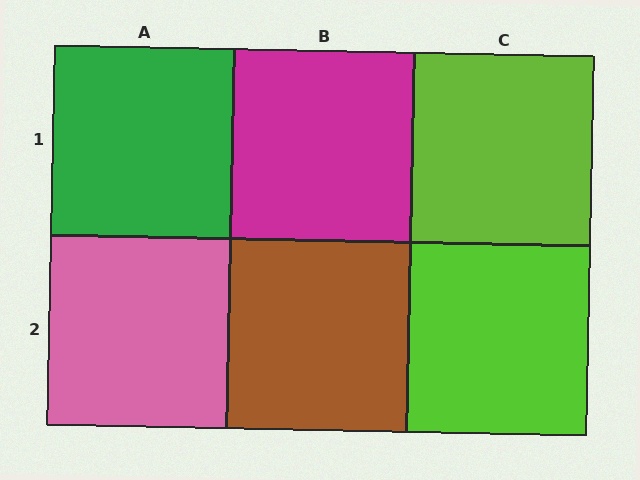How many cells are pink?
1 cell is pink.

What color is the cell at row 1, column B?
Magenta.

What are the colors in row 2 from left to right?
Pink, brown, lime.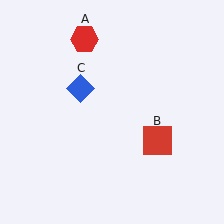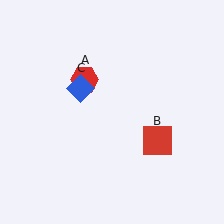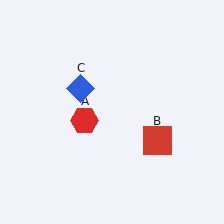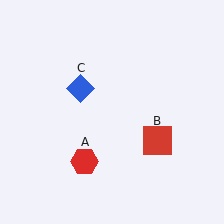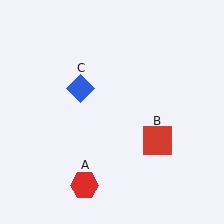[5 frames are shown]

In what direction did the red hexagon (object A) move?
The red hexagon (object A) moved down.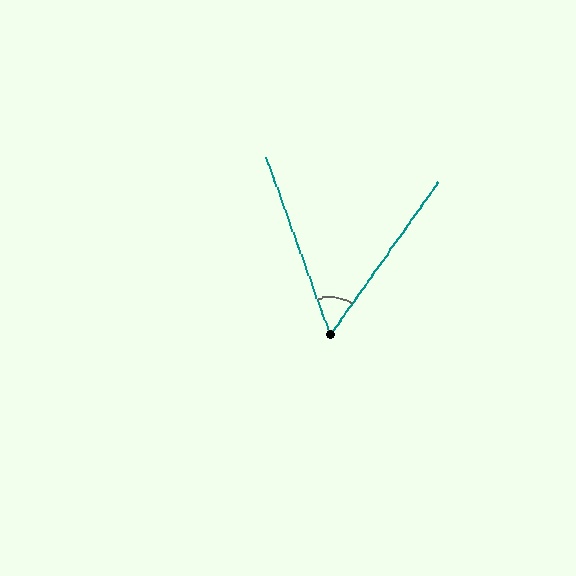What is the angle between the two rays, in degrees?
Approximately 55 degrees.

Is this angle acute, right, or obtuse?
It is acute.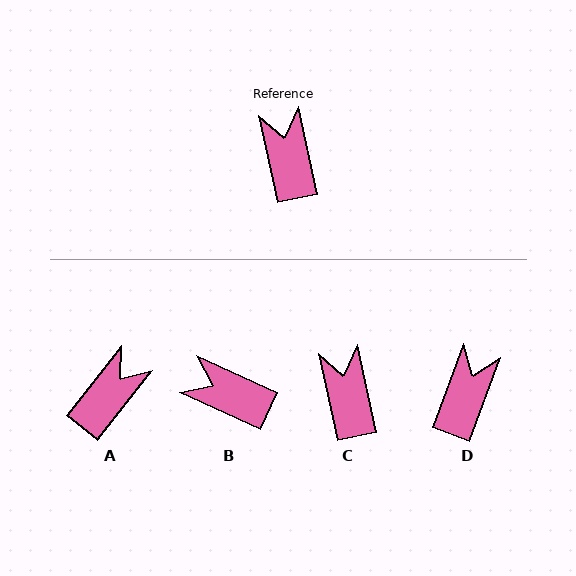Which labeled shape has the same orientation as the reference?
C.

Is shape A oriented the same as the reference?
No, it is off by about 50 degrees.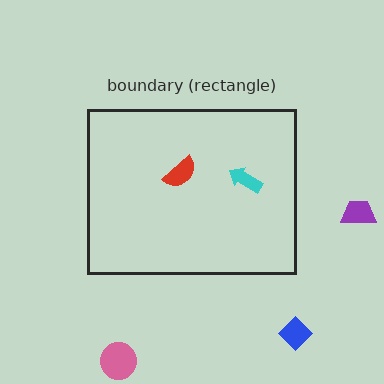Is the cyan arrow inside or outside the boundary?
Inside.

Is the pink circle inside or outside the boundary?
Outside.